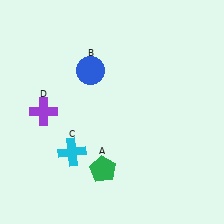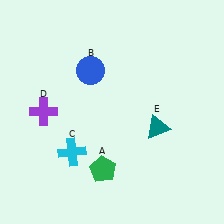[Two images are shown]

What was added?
A teal triangle (E) was added in Image 2.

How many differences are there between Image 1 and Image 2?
There is 1 difference between the two images.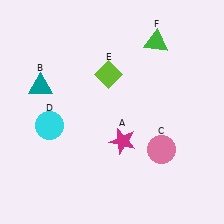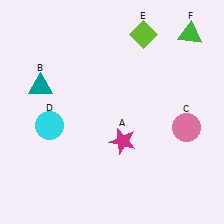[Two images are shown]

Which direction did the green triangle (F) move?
The green triangle (F) moved right.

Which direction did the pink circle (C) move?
The pink circle (C) moved right.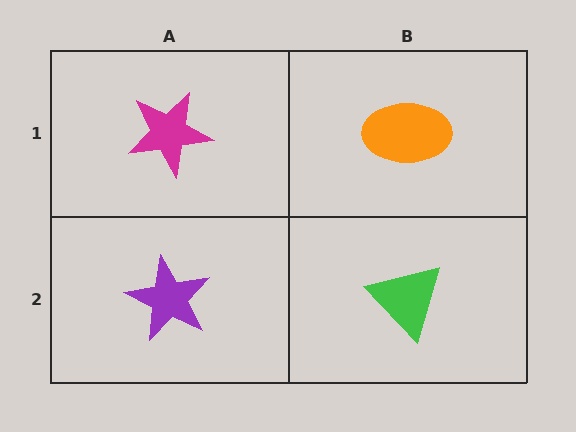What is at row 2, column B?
A green triangle.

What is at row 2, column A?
A purple star.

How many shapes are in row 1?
2 shapes.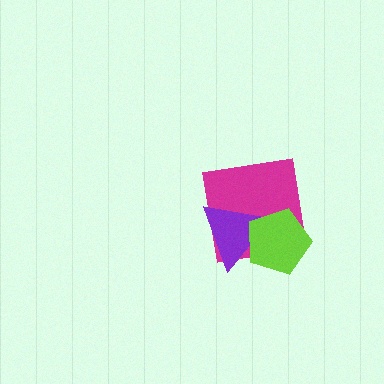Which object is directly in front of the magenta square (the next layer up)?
The purple triangle is directly in front of the magenta square.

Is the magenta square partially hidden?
Yes, it is partially covered by another shape.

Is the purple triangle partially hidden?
Yes, it is partially covered by another shape.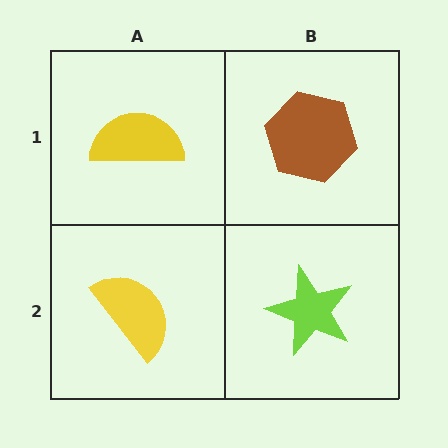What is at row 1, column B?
A brown hexagon.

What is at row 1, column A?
A yellow semicircle.